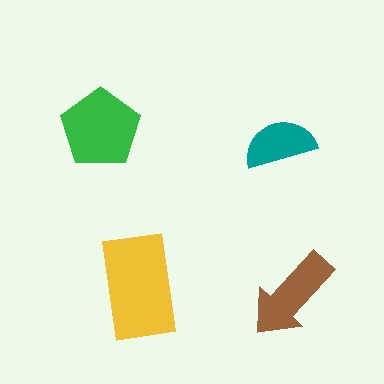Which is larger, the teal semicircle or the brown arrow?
The brown arrow.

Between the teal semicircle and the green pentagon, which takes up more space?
The green pentagon.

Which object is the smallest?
The teal semicircle.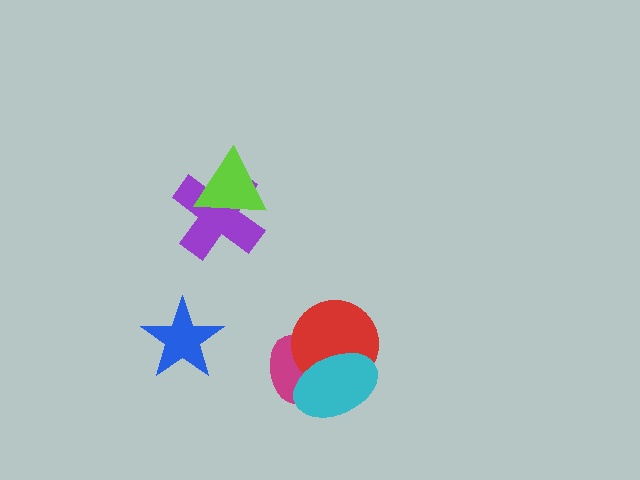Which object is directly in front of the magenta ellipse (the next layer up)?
The red circle is directly in front of the magenta ellipse.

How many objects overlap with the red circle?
2 objects overlap with the red circle.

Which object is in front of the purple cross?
The lime triangle is in front of the purple cross.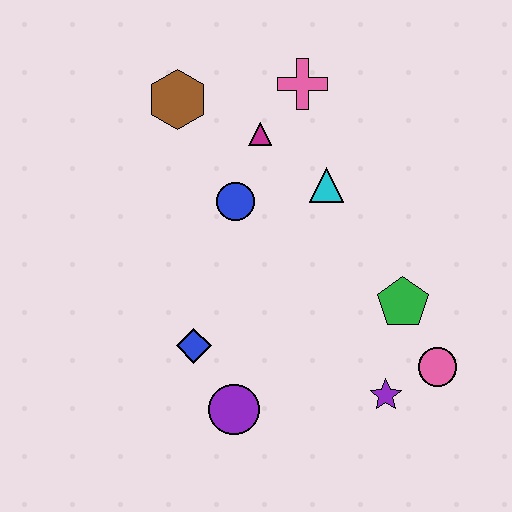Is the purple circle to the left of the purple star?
Yes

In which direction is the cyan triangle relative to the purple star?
The cyan triangle is above the purple star.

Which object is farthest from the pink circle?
The brown hexagon is farthest from the pink circle.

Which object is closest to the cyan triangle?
The magenta triangle is closest to the cyan triangle.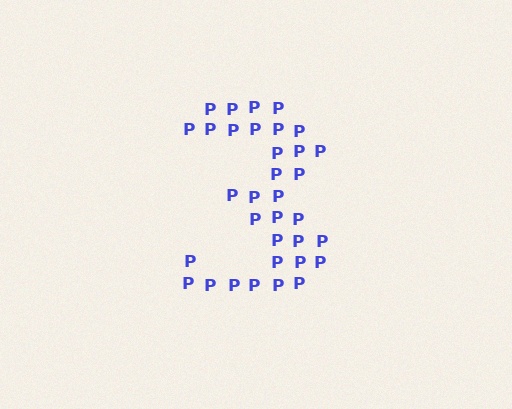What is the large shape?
The large shape is the digit 3.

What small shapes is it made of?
It is made of small letter P's.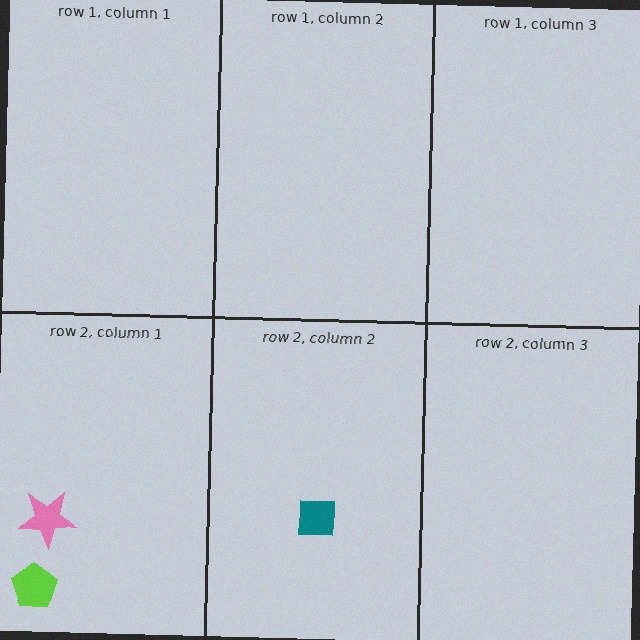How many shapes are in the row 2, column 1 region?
2.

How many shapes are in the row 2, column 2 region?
1.